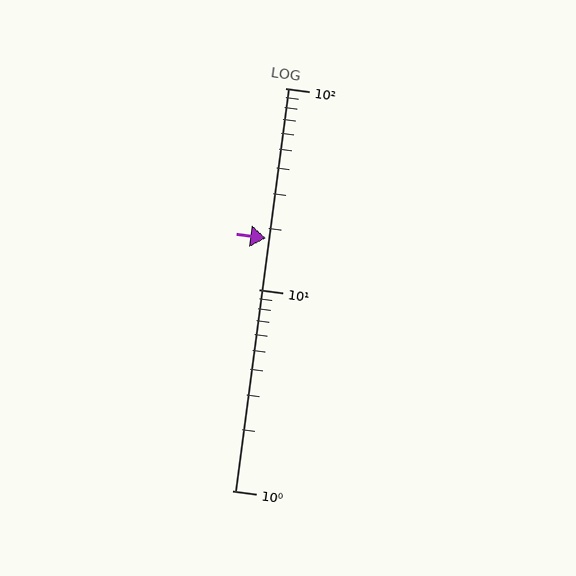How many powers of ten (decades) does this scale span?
The scale spans 2 decades, from 1 to 100.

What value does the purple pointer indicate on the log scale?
The pointer indicates approximately 18.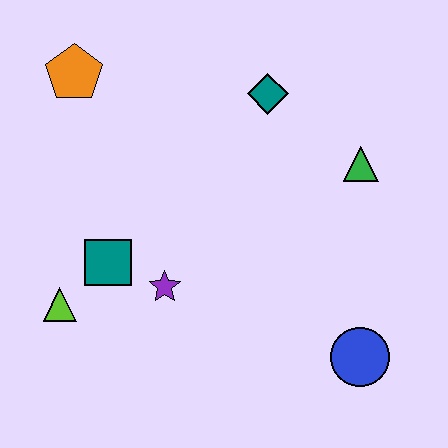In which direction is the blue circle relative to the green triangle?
The blue circle is below the green triangle.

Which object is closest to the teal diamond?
The green triangle is closest to the teal diamond.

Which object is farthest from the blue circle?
The orange pentagon is farthest from the blue circle.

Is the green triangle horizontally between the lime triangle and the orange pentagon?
No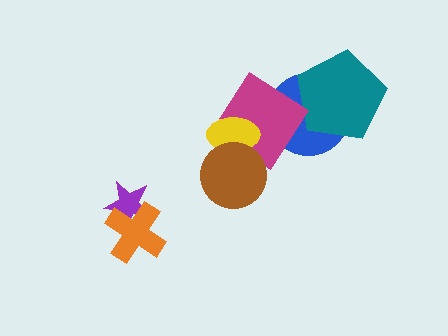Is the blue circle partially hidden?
Yes, it is partially covered by another shape.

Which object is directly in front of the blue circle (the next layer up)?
The teal pentagon is directly in front of the blue circle.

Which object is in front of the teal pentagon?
The magenta diamond is in front of the teal pentagon.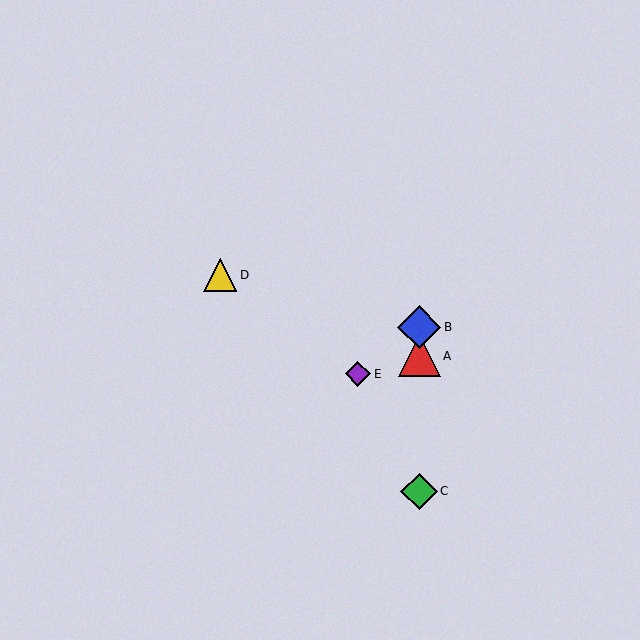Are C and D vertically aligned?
No, C is at x≈419 and D is at x≈220.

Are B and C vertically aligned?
Yes, both are at x≈419.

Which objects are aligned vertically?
Objects A, B, C are aligned vertically.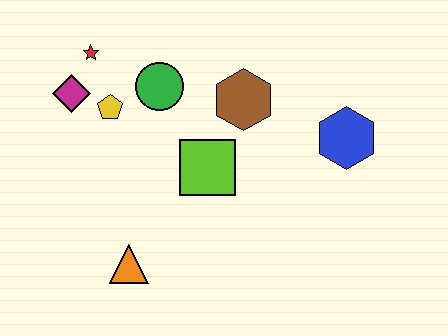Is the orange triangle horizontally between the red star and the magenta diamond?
No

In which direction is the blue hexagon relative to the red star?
The blue hexagon is to the right of the red star.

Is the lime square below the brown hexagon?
Yes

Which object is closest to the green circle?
The yellow pentagon is closest to the green circle.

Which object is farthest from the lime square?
The red star is farthest from the lime square.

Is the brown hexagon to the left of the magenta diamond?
No